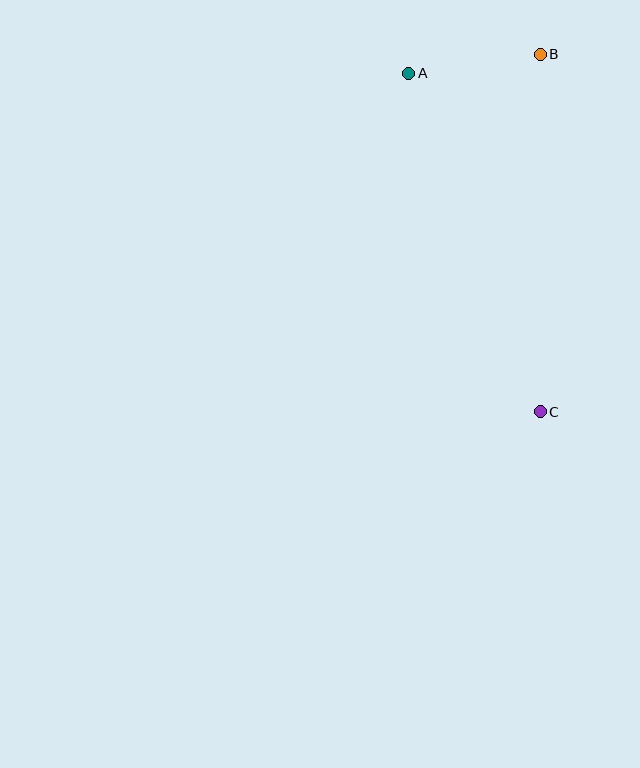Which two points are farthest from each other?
Points A and C are farthest from each other.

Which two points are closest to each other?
Points A and B are closest to each other.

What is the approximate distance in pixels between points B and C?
The distance between B and C is approximately 358 pixels.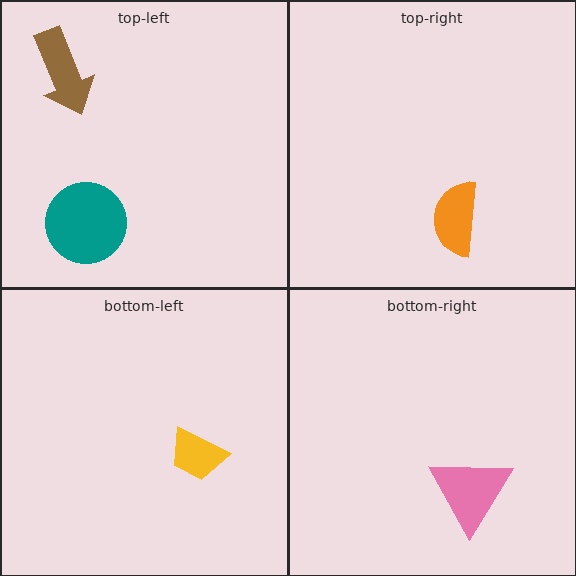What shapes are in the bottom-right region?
The pink triangle.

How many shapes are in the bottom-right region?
1.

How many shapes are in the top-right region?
1.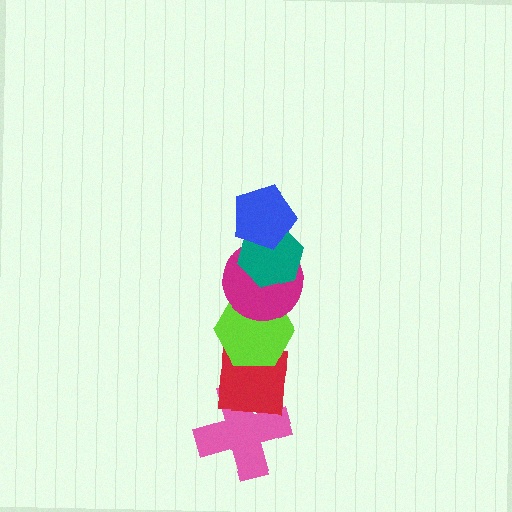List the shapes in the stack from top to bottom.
From top to bottom: the blue pentagon, the teal hexagon, the magenta circle, the lime hexagon, the red square, the pink cross.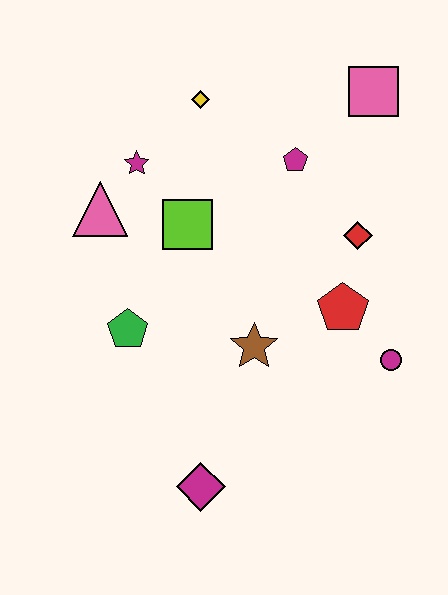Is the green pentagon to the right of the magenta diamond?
No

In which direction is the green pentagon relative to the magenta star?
The green pentagon is below the magenta star.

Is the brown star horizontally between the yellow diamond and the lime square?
No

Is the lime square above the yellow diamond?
No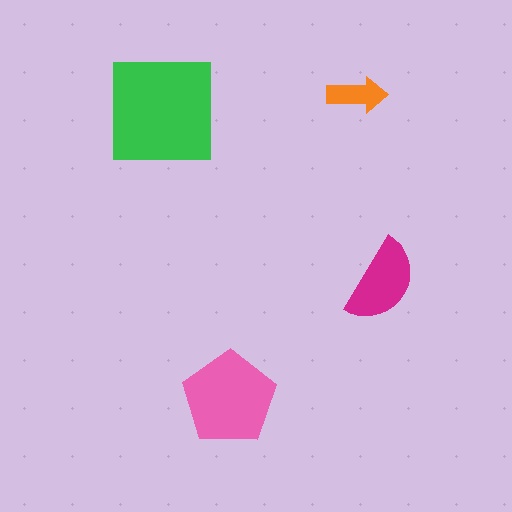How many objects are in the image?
There are 4 objects in the image.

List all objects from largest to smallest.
The green square, the pink pentagon, the magenta semicircle, the orange arrow.